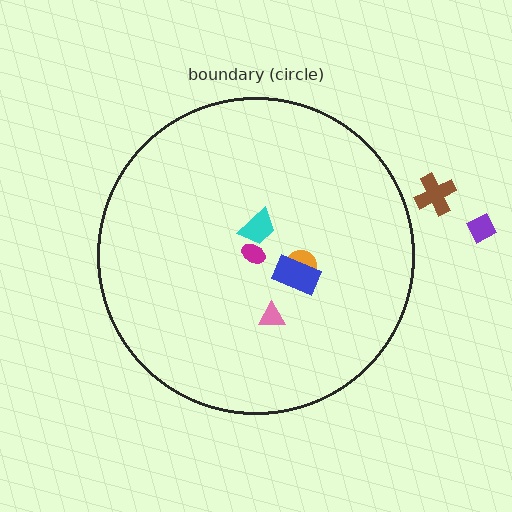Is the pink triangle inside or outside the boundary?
Inside.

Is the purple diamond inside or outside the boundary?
Outside.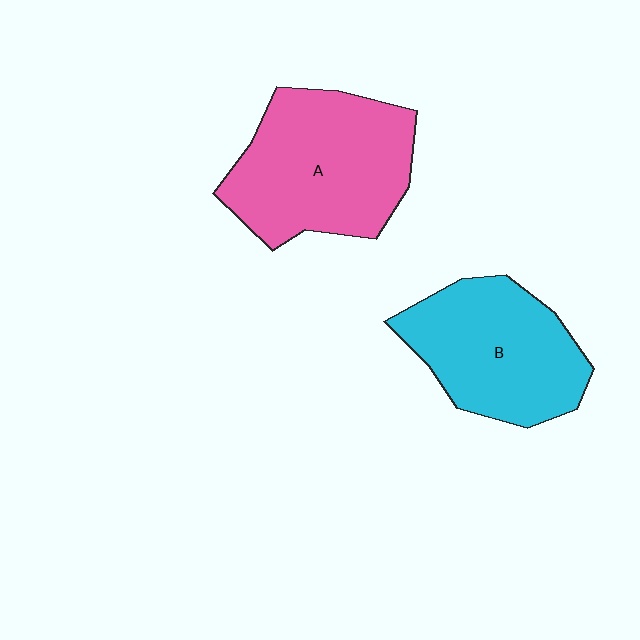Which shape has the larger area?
Shape A (pink).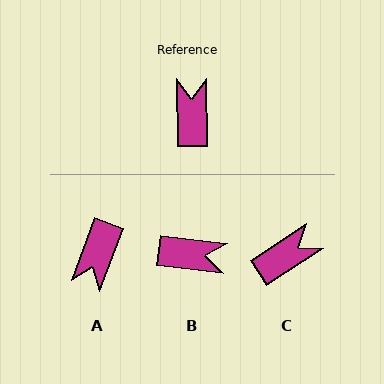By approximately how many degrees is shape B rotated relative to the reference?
Approximately 97 degrees clockwise.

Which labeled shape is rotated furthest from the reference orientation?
A, about 159 degrees away.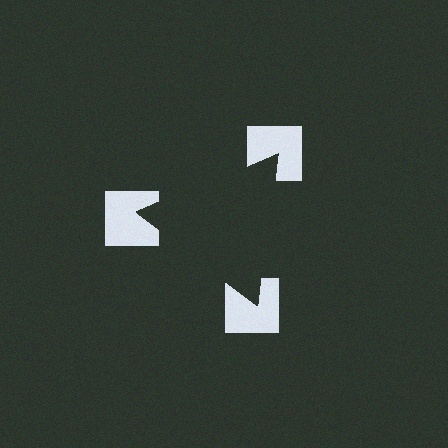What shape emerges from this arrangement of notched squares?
An illusory triangle — its edges are inferred from the aligned wedge cuts in the notched squares, not physically drawn.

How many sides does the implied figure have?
3 sides.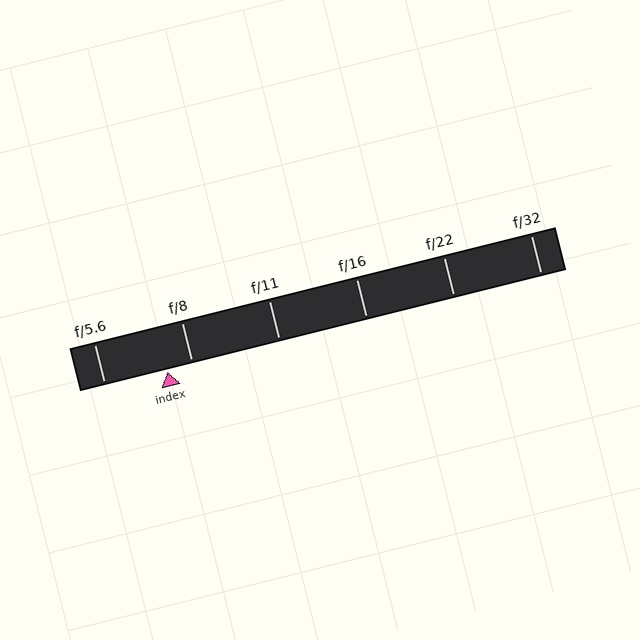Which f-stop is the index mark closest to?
The index mark is closest to f/8.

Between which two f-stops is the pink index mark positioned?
The index mark is between f/5.6 and f/8.